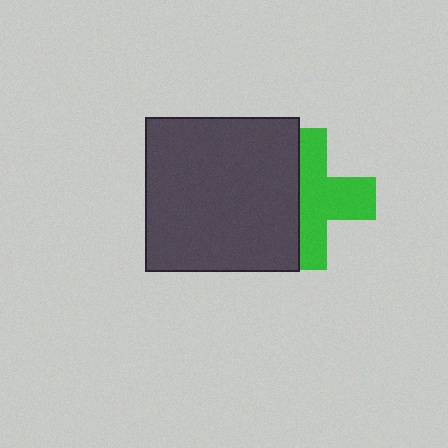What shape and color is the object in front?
The object in front is a dark gray square.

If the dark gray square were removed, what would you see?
You would see the complete green cross.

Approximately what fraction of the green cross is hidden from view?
Roughly 42% of the green cross is hidden behind the dark gray square.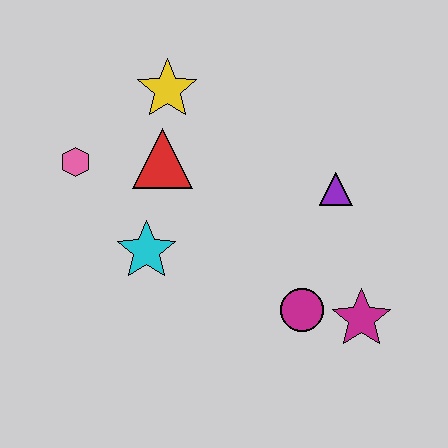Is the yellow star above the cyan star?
Yes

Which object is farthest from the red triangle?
The magenta star is farthest from the red triangle.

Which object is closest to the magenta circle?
The magenta star is closest to the magenta circle.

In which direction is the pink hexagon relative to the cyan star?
The pink hexagon is above the cyan star.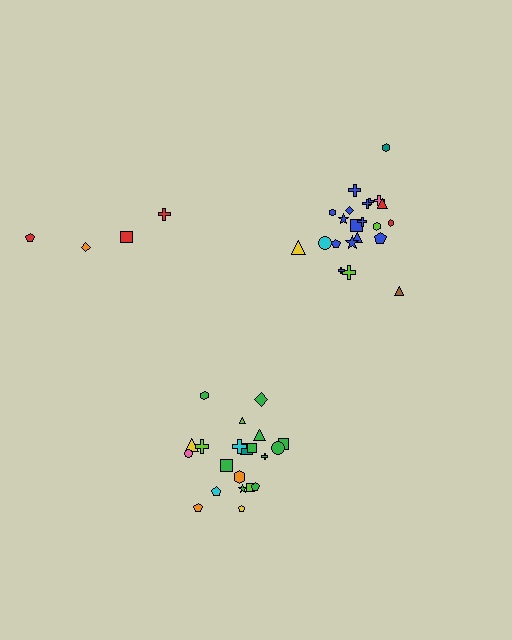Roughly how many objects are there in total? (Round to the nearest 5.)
Roughly 50 objects in total.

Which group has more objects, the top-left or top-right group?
The top-right group.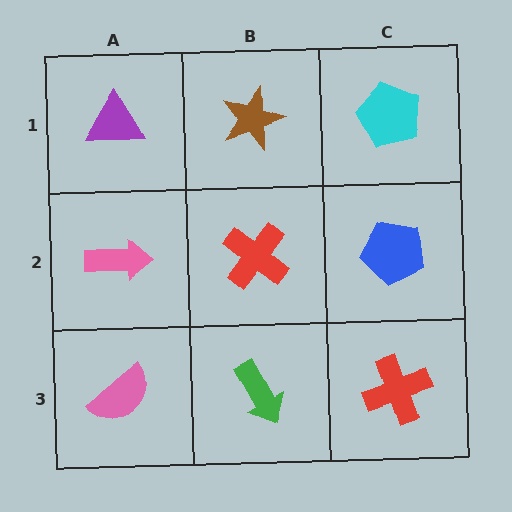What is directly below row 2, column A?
A pink semicircle.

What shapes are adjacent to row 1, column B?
A red cross (row 2, column B), a purple triangle (row 1, column A), a cyan pentagon (row 1, column C).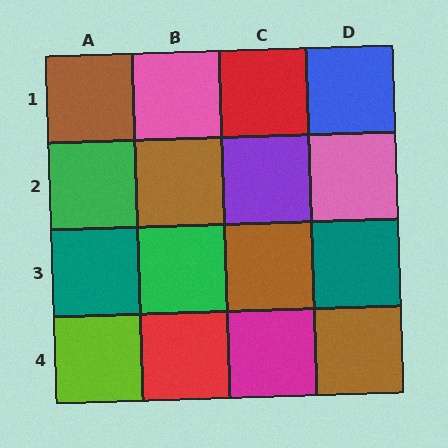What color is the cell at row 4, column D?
Brown.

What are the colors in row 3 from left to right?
Teal, green, brown, teal.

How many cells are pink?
2 cells are pink.